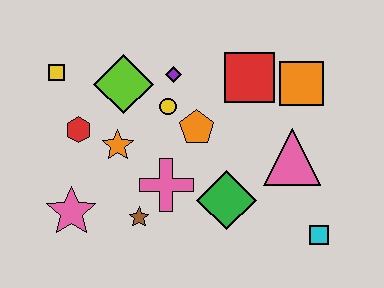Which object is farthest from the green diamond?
The yellow square is farthest from the green diamond.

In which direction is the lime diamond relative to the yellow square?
The lime diamond is to the right of the yellow square.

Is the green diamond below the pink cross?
Yes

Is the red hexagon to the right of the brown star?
No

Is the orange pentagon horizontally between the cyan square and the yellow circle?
Yes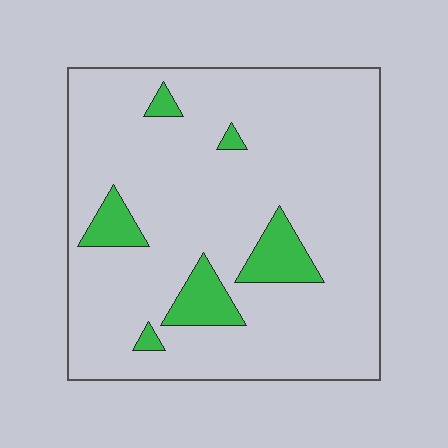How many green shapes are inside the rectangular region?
6.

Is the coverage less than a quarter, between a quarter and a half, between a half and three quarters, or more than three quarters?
Less than a quarter.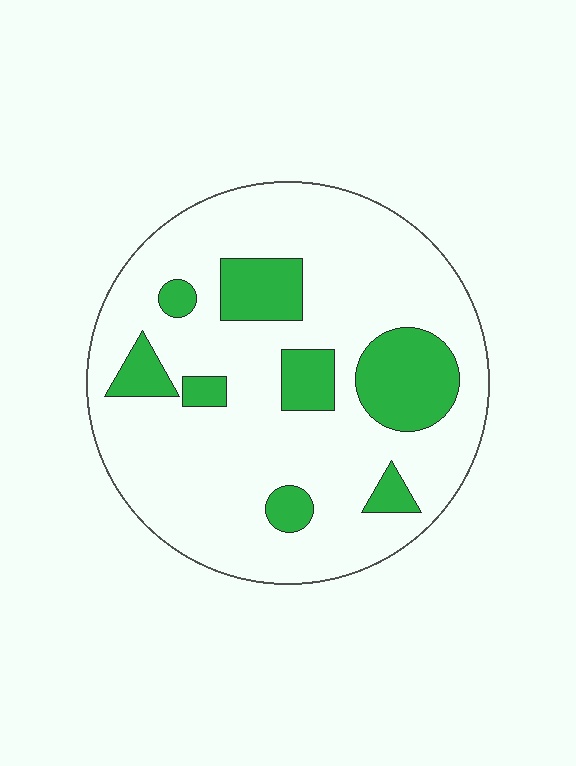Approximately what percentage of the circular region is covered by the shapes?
Approximately 20%.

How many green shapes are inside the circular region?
8.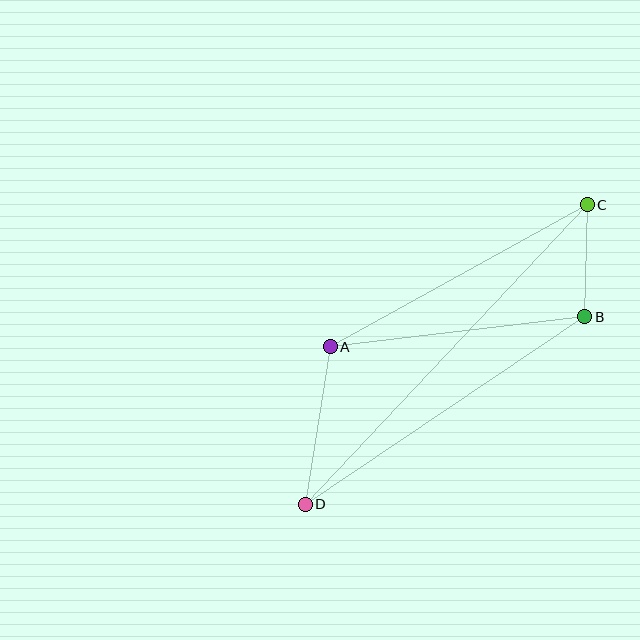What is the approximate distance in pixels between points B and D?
The distance between B and D is approximately 336 pixels.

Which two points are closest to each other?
Points B and C are closest to each other.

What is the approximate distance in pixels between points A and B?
The distance between A and B is approximately 256 pixels.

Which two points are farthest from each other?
Points C and D are farthest from each other.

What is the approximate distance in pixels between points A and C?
The distance between A and C is approximately 293 pixels.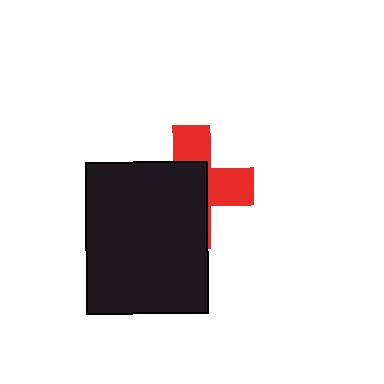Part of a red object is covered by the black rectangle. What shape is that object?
It is a cross.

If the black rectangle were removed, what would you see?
You would see the complete red cross.